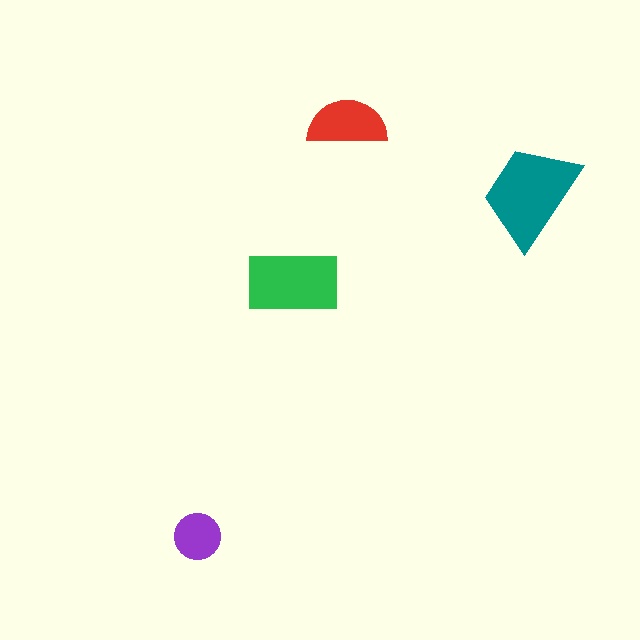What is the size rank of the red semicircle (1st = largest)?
3rd.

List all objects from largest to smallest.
The teal trapezoid, the green rectangle, the red semicircle, the purple circle.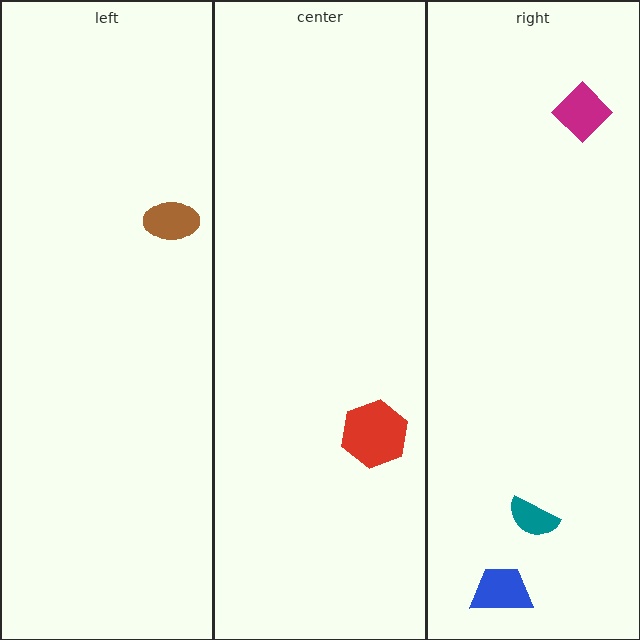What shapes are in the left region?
The brown ellipse.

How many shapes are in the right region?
3.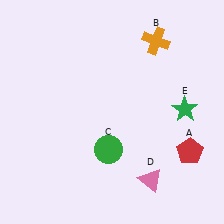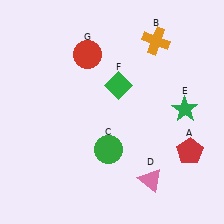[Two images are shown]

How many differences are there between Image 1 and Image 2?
There are 2 differences between the two images.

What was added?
A green diamond (F), a red circle (G) were added in Image 2.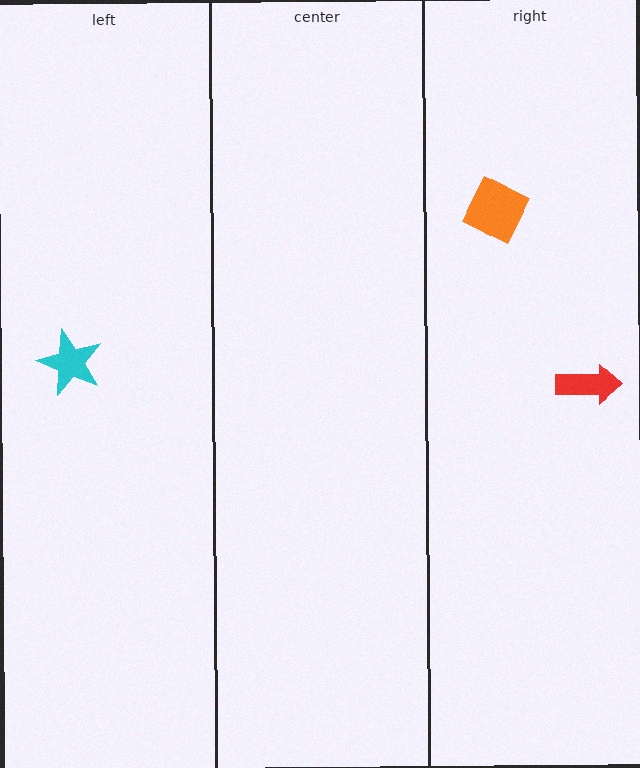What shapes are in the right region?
The orange square, the red arrow.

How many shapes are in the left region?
1.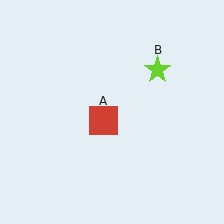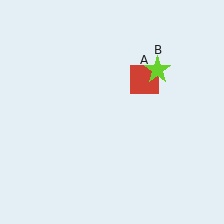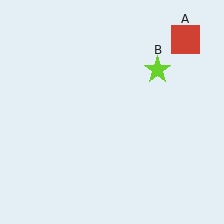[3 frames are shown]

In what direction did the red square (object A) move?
The red square (object A) moved up and to the right.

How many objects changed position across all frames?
1 object changed position: red square (object A).